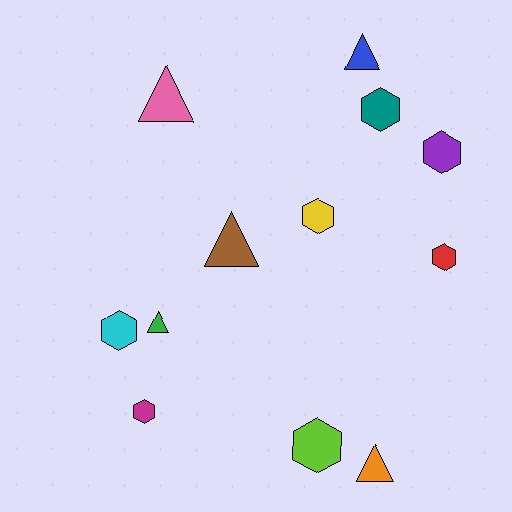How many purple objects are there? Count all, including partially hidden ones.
There is 1 purple object.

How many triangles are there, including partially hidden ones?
There are 5 triangles.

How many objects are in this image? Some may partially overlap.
There are 12 objects.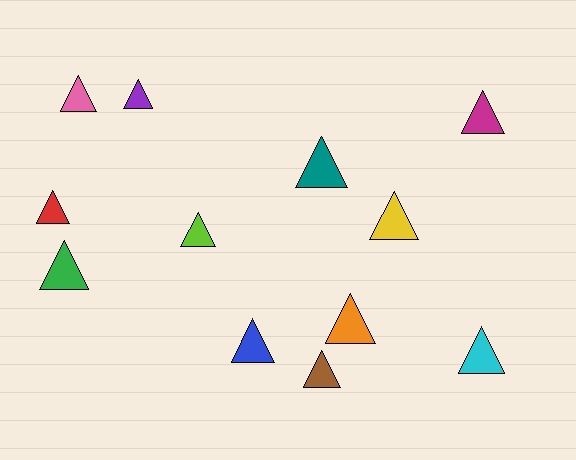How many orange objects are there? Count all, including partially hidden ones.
There is 1 orange object.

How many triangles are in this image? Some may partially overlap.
There are 12 triangles.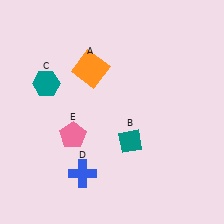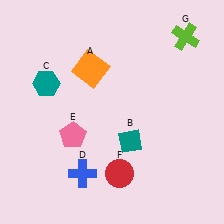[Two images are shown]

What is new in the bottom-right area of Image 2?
A red circle (F) was added in the bottom-right area of Image 2.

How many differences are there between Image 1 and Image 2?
There are 2 differences between the two images.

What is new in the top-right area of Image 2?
A lime cross (G) was added in the top-right area of Image 2.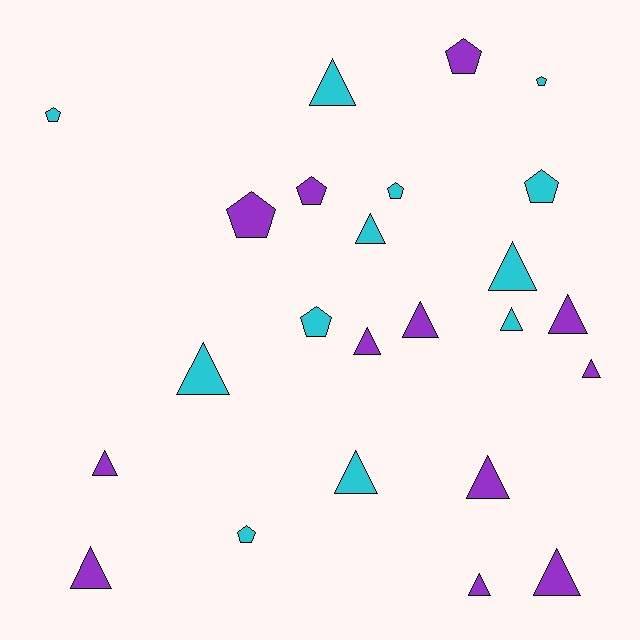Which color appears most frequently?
Cyan, with 12 objects.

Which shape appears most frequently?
Triangle, with 15 objects.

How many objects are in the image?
There are 24 objects.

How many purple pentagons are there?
There are 3 purple pentagons.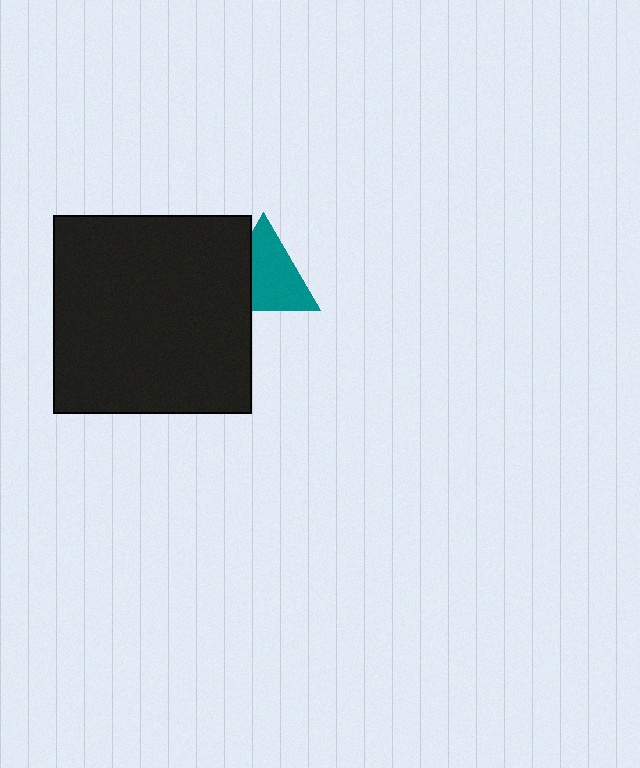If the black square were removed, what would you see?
You would see the complete teal triangle.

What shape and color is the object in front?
The object in front is a black square.